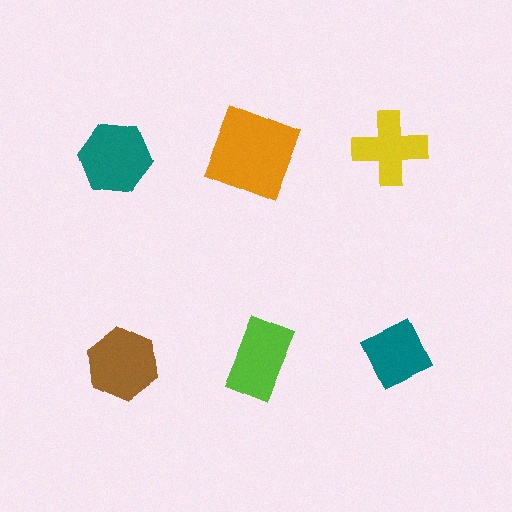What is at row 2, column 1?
A brown hexagon.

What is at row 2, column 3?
A teal diamond.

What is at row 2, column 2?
A lime rectangle.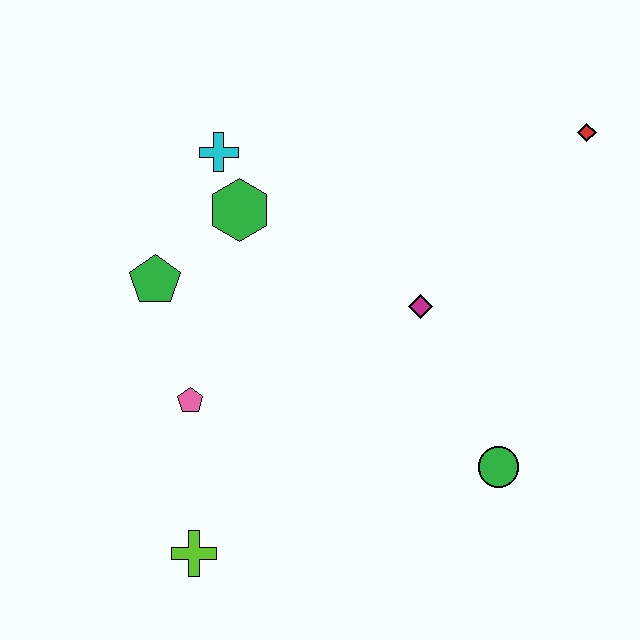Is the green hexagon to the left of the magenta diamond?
Yes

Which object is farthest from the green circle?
The cyan cross is farthest from the green circle.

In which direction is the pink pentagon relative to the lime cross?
The pink pentagon is above the lime cross.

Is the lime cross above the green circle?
No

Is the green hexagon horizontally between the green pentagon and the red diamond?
Yes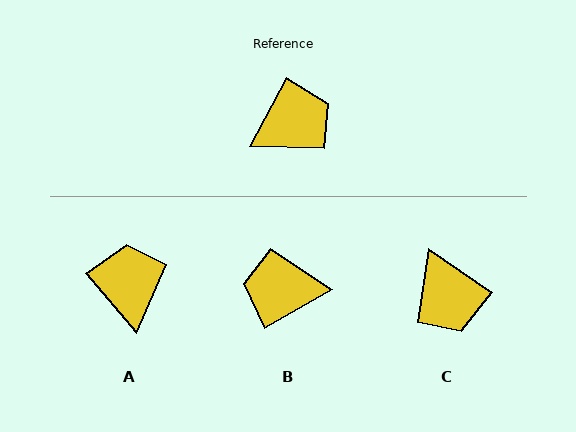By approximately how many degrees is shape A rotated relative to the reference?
Approximately 68 degrees counter-clockwise.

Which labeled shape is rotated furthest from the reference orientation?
B, about 147 degrees away.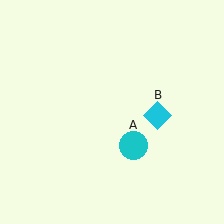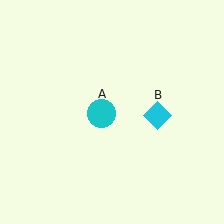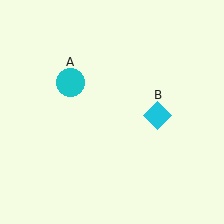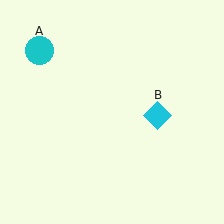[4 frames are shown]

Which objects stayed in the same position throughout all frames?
Cyan diamond (object B) remained stationary.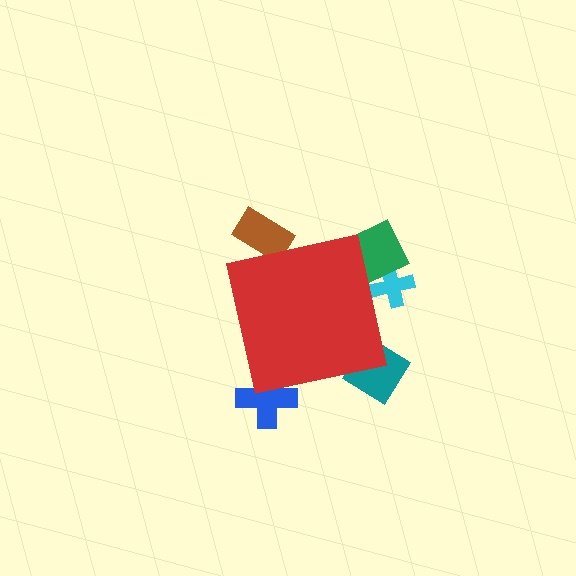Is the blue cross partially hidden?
Yes, the blue cross is partially hidden behind the red square.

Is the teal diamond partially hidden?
Yes, the teal diamond is partially hidden behind the red square.